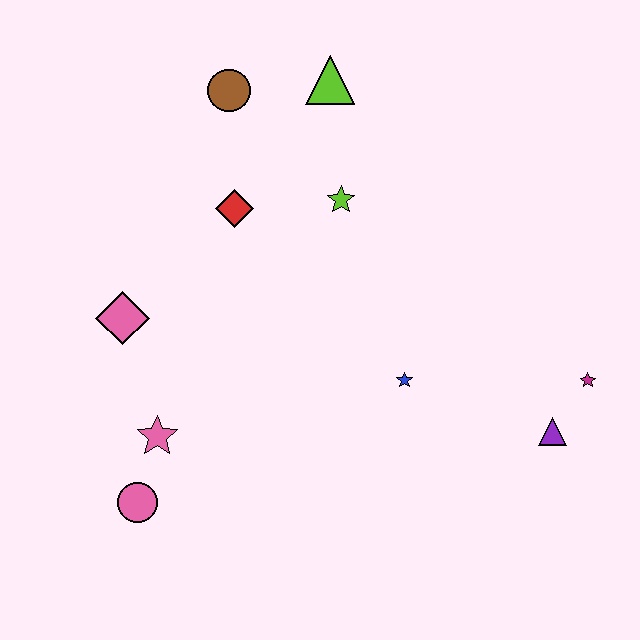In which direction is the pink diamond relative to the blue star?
The pink diamond is to the left of the blue star.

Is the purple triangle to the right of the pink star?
Yes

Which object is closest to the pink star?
The pink circle is closest to the pink star.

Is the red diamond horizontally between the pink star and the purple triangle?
Yes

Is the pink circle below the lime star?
Yes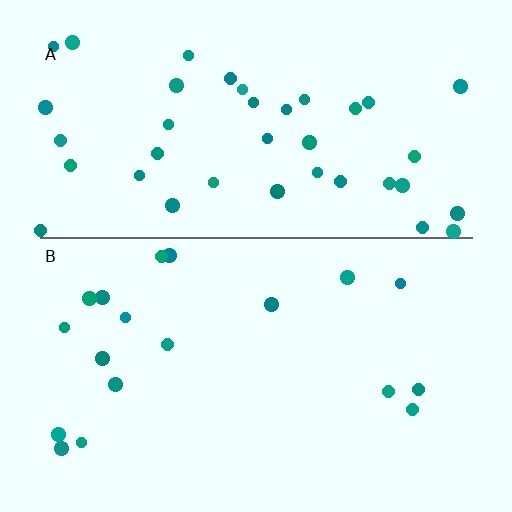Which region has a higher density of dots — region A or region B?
A (the top).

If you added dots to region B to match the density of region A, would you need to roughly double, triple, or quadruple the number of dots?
Approximately double.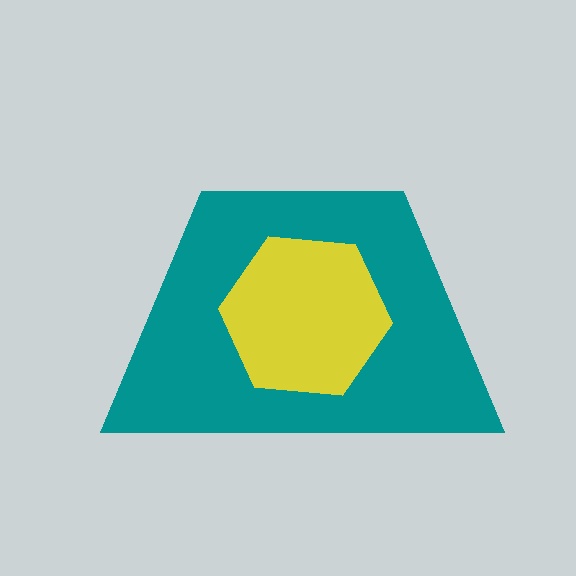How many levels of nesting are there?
2.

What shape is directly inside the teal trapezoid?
The yellow hexagon.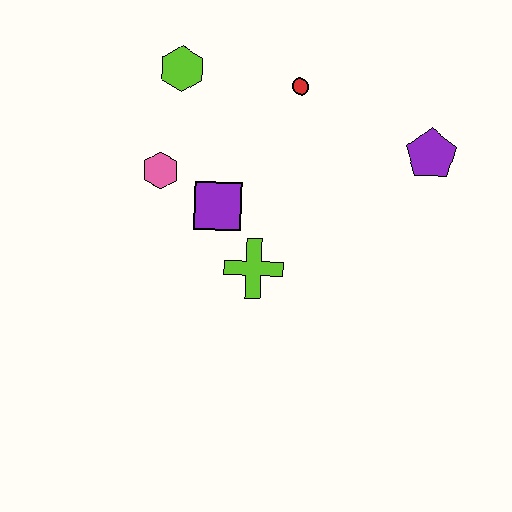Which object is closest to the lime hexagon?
The pink hexagon is closest to the lime hexagon.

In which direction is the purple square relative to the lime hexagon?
The purple square is below the lime hexagon.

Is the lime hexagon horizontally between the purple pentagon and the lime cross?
No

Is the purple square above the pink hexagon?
No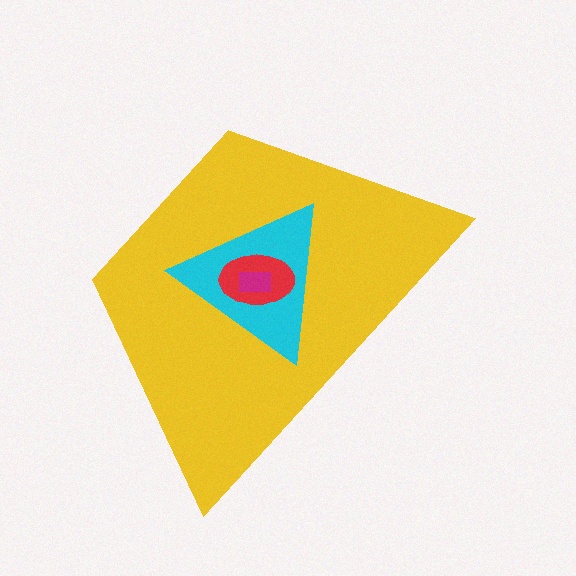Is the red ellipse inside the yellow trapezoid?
Yes.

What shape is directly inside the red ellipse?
The magenta rectangle.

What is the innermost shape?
The magenta rectangle.